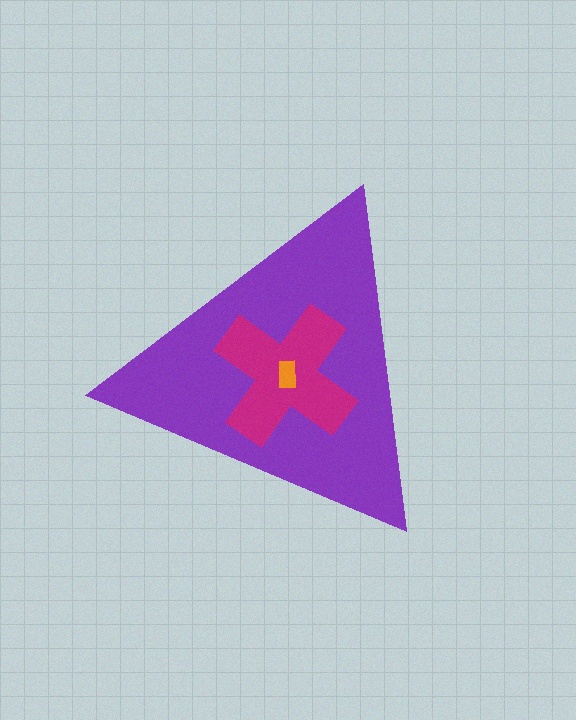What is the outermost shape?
The purple triangle.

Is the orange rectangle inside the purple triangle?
Yes.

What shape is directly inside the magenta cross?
The orange rectangle.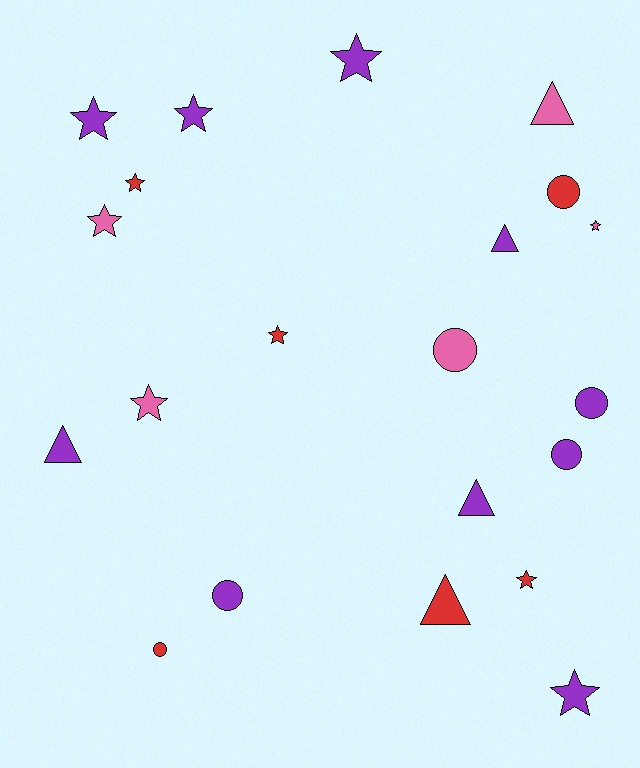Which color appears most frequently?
Purple, with 10 objects.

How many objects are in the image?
There are 21 objects.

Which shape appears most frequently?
Star, with 10 objects.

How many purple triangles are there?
There are 3 purple triangles.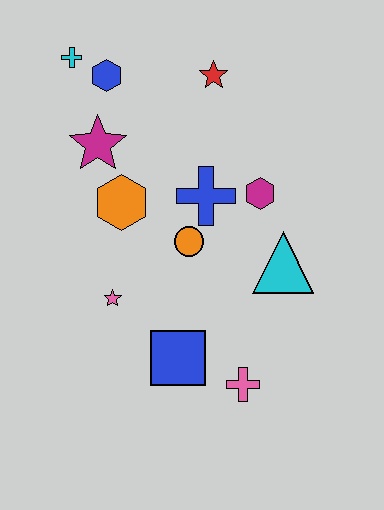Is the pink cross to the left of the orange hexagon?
No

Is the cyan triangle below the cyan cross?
Yes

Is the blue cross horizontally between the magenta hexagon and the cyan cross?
Yes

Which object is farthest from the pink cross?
The cyan cross is farthest from the pink cross.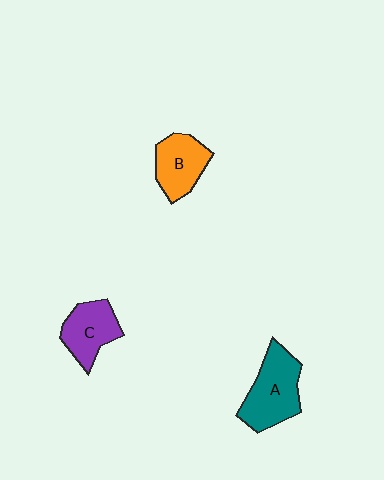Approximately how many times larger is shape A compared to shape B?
Approximately 1.3 times.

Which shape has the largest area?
Shape A (teal).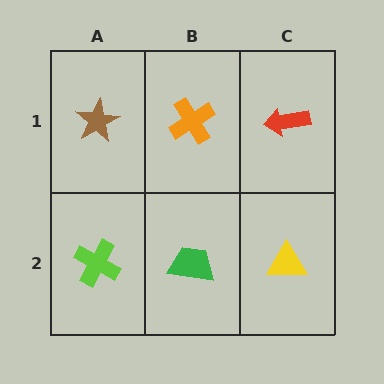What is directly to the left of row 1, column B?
A brown star.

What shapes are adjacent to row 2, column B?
An orange cross (row 1, column B), a lime cross (row 2, column A), a yellow triangle (row 2, column C).